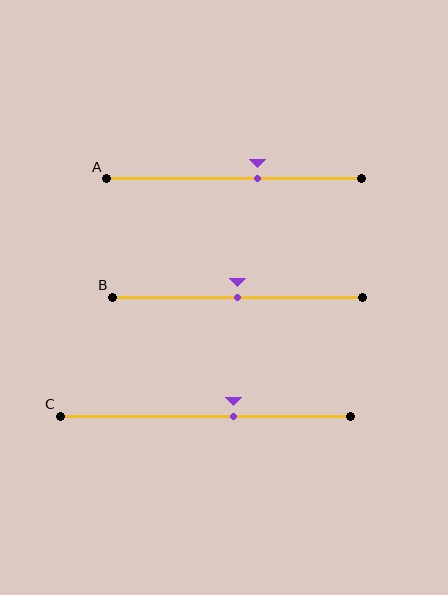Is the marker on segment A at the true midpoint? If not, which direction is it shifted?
No, the marker on segment A is shifted to the right by about 9% of the segment length.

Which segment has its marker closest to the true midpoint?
Segment B has its marker closest to the true midpoint.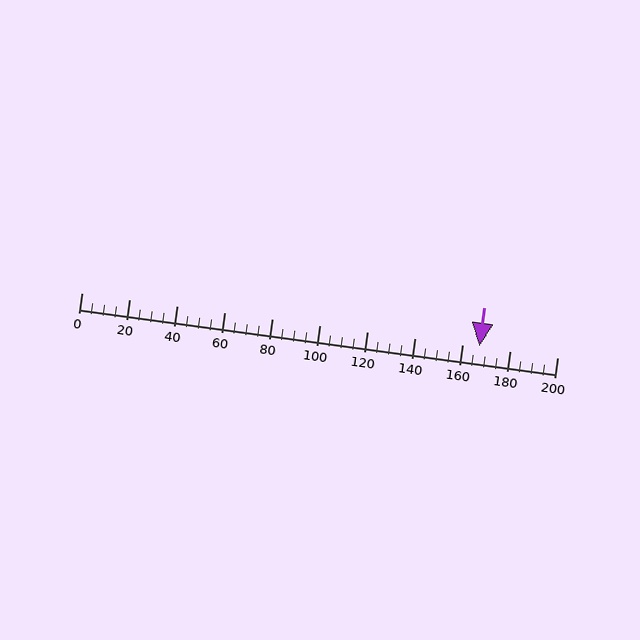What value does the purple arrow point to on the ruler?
The purple arrow points to approximately 167.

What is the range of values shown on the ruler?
The ruler shows values from 0 to 200.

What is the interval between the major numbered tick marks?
The major tick marks are spaced 20 units apart.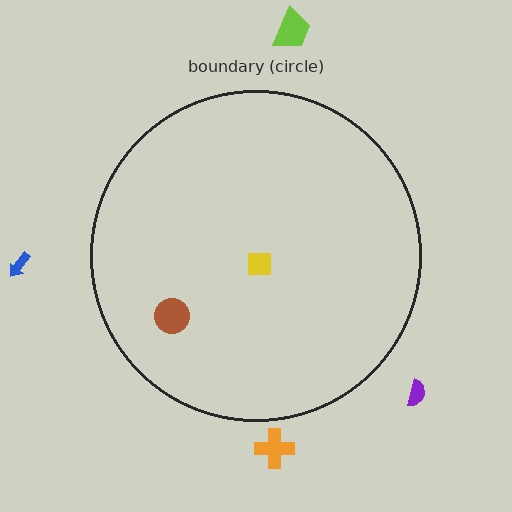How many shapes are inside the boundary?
2 inside, 4 outside.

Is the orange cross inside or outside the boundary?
Outside.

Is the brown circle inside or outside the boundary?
Inside.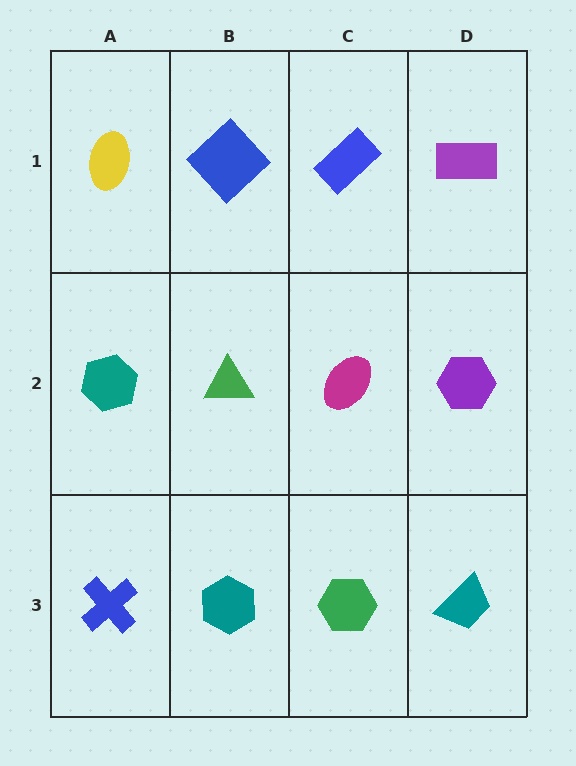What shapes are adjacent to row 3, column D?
A purple hexagon (row 2, column D), a green hexagon (row 3, column C).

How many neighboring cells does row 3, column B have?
3.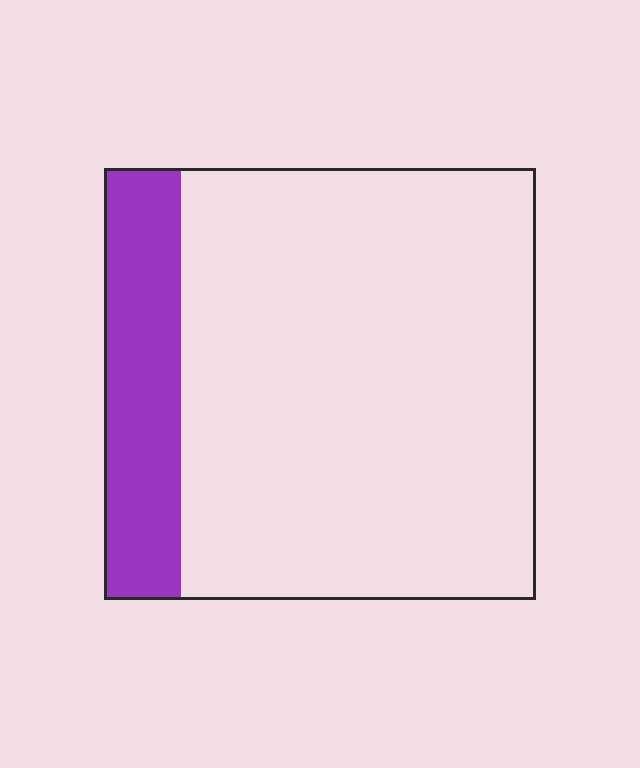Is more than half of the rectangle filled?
No.